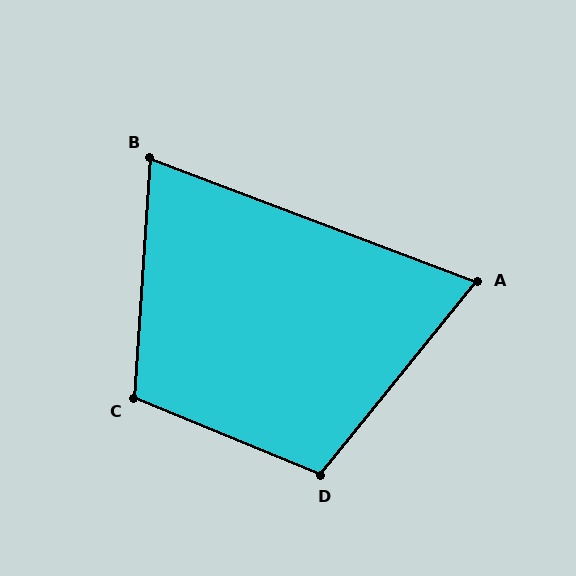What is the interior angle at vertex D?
Approximately 107 degrees (obtuse).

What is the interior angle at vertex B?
Approximately 73 degrees (acute).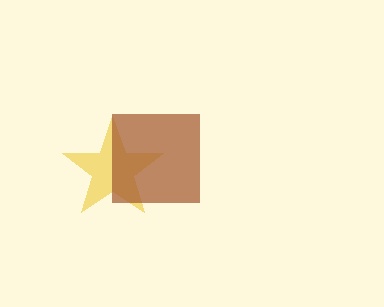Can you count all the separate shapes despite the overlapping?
Yes, there are 2 separate shapes.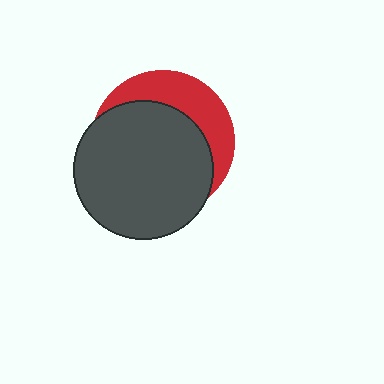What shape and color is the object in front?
The object in front is a dark gray circle.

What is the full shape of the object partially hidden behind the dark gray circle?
The partially hidden object is a red circle.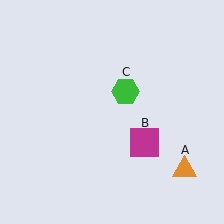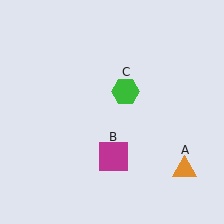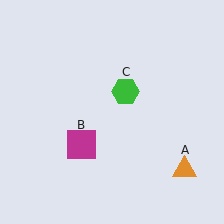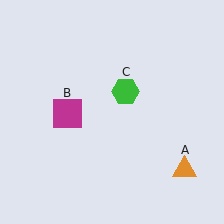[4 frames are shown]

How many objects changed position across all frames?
1 object changed position: magenta square (object B).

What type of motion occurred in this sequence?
The magenta square (object B) rotated clockwise around the center of the scene.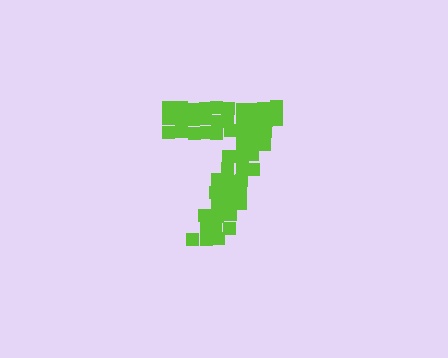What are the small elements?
The small elements are squares.